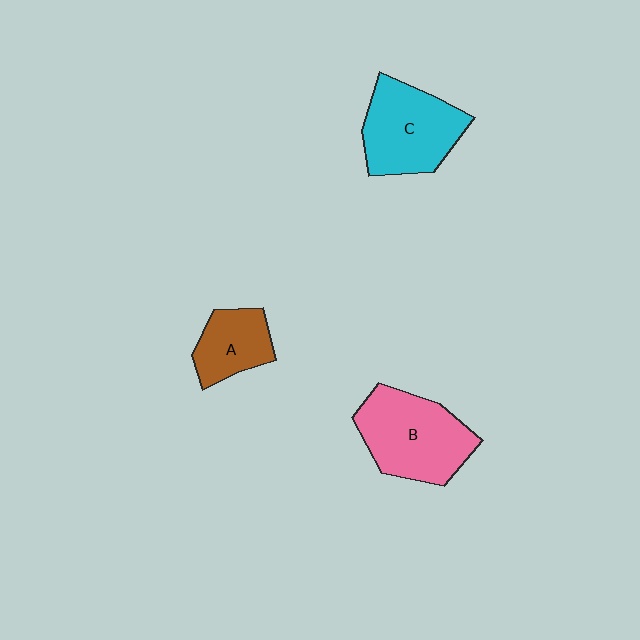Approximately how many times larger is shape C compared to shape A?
Approximately 1.7 times.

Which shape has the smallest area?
Shape A (brown).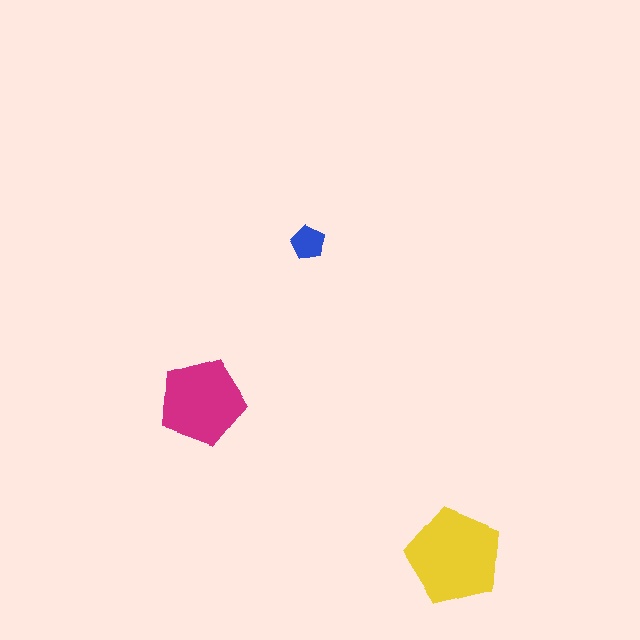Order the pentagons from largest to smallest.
the yellow one, the magenta one, the blue one.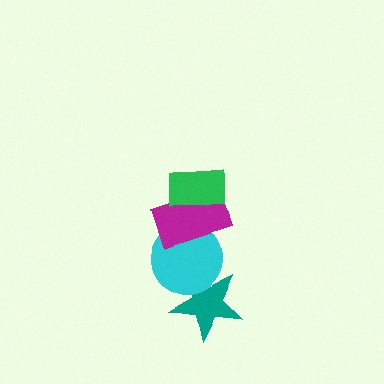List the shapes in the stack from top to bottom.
From top to bottom: the green rectangle, the magenta rectangle, the cyan circle, the teal star.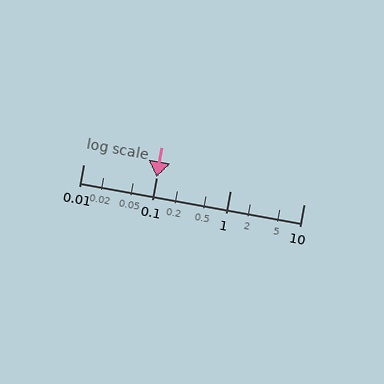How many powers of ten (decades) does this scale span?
The scale spans 3 decades, from 0.01 to 10.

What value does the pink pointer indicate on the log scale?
The pointer indicates approximately 0.1.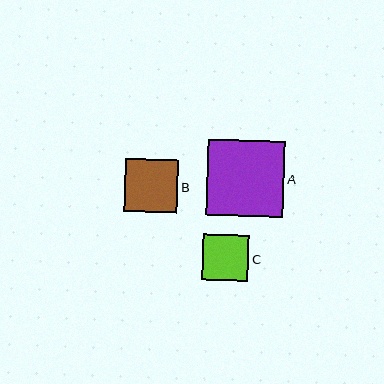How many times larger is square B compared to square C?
Square B is approximately 1.2 times the size of square C.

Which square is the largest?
Square A is the largest with a size of approximately 77 pixels.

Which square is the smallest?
Square C is the smallest with a size of approximately 46 pixels.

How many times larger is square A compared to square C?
Square A is approximately 1.7 times the size of square C.